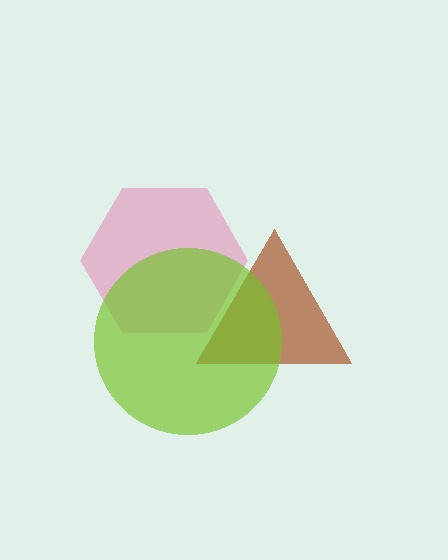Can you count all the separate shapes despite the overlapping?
Yes, there are 3 separate shapes.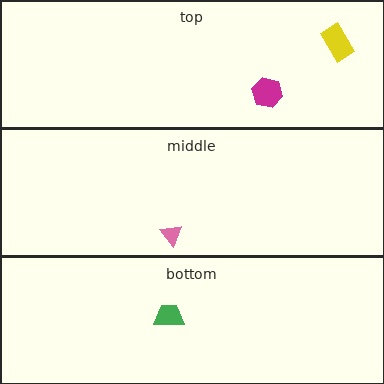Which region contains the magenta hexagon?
The top region.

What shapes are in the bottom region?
The green trapezoid.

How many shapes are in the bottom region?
1.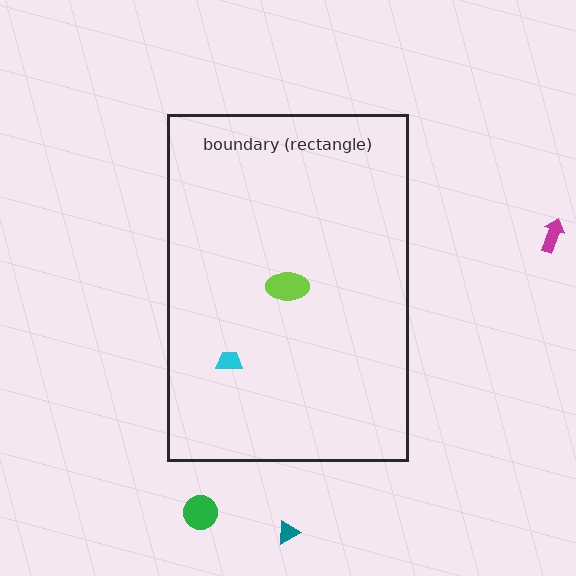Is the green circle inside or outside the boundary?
Outside.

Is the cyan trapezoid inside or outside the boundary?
Inside.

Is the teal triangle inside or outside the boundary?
Outside.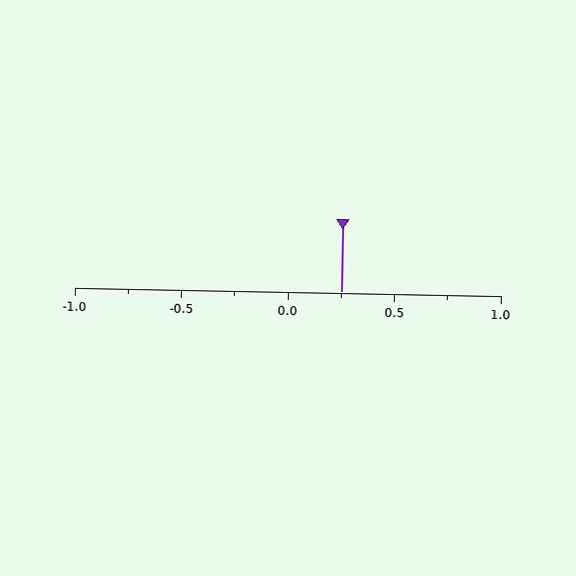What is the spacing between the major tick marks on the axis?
The major ticks are spaced 0.5 apart.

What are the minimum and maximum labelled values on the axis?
The axis runs from -1.0 to 1.0.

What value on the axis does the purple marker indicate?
The marker indicates approximately 0.25.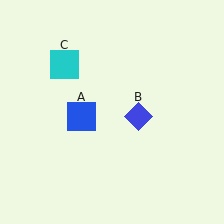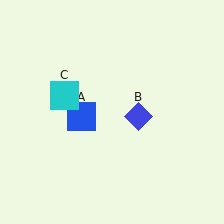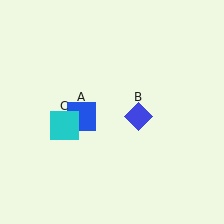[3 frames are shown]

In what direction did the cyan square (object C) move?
The cyan square (object C) moved down.